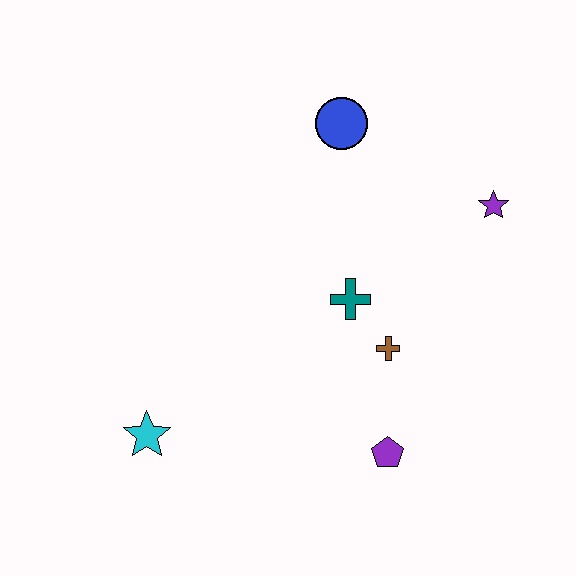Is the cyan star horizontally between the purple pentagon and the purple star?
No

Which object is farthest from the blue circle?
The cyan star is farthest from the blue circle.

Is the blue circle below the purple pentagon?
No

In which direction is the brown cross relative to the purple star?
The brown cross is below the purple star.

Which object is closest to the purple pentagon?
The brown cross is closest to the purple pentagon.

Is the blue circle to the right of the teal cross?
No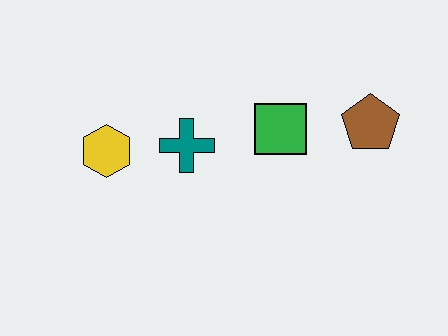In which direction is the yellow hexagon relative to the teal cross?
The yellow hexagon is to the left of the teal cross.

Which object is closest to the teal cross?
The yellow hexagon is closest to the teal cross.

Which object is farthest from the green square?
The yellow hexagon is farthest from the green square.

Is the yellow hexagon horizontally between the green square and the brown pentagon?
No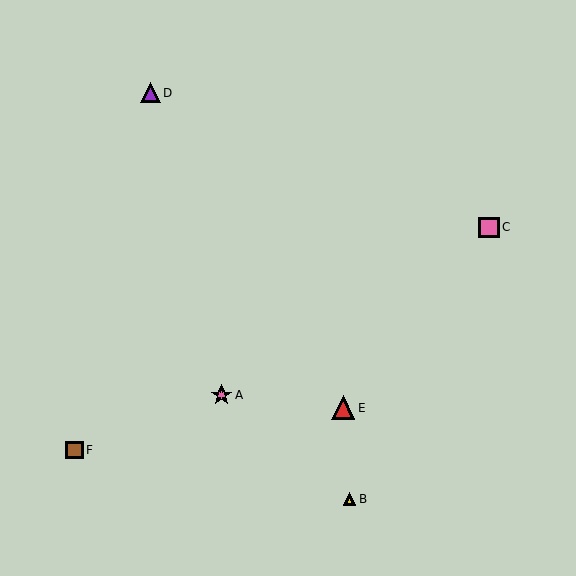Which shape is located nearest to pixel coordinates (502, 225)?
The pink square (labeled C) at (489, 227) is nearest to that location.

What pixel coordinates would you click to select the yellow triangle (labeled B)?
Click at (349, 499) to select the yellow triangle B.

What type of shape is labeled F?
Shape F is a brown square.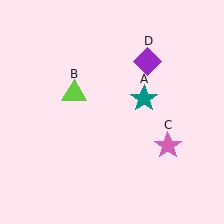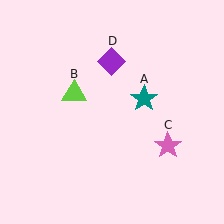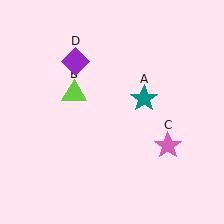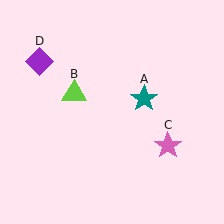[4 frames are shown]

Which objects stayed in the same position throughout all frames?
Teal star (object A) and lime triangle (object B) and pink star (object C) remained stationary.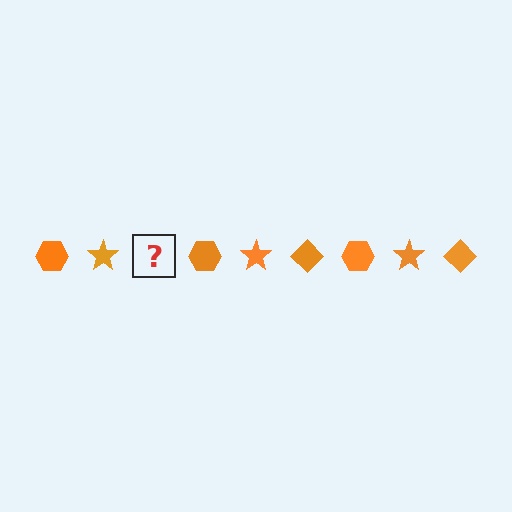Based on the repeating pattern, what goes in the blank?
The blank should be an orange diamond.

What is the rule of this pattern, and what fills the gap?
The rule is that the pattern cycles through hexagon, star, diamond shapes in orange. The gap should be filled with an orange diamond.